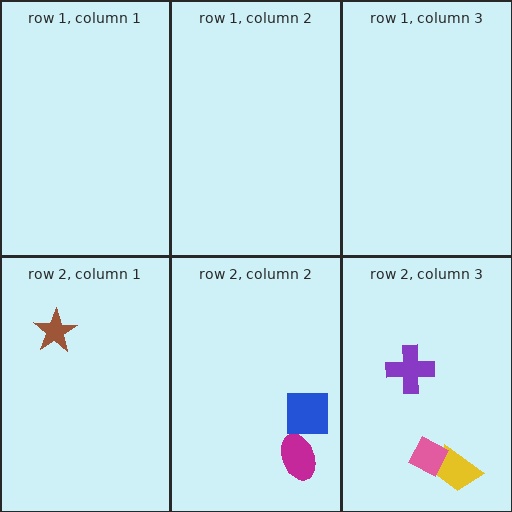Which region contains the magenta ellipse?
The row 2, column 2 region.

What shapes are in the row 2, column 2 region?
The magenta ellipse, the blue square.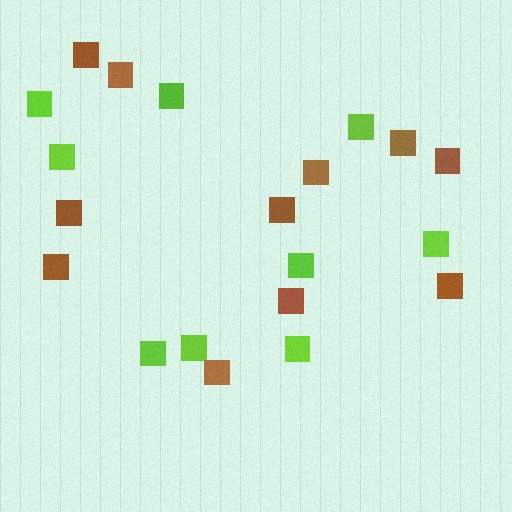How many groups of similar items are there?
There are 2 groups: one group of lime squares (9) and one group of brown squares (11).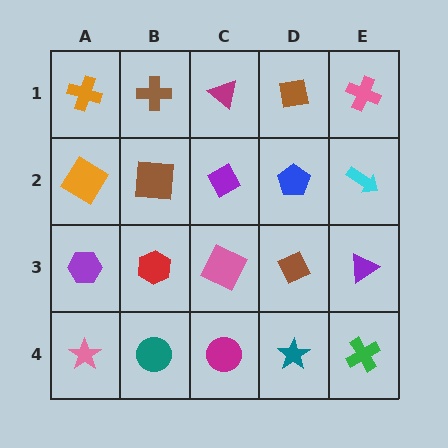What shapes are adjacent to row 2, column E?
A pink cross (row 1, column E), a purple triangle (row 3, column E), a blue pentagon (row 2, column D).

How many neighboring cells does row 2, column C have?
4.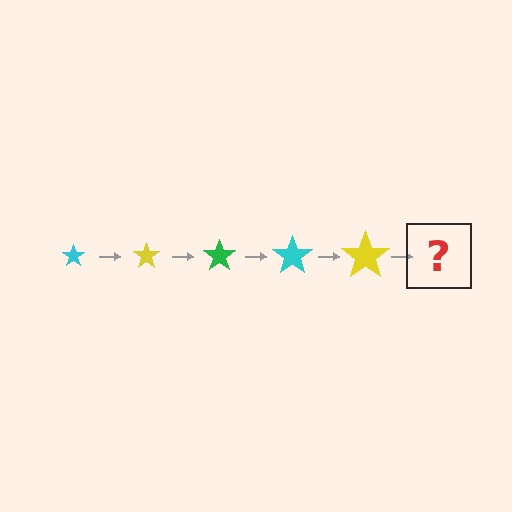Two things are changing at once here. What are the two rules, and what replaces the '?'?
The two rules are that the star grows larger each step and the color cycles through cyan, yellow, and green. The '?' should be a green star, larger than the previous one.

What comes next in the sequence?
The next element should be a green star, larger than the previous one.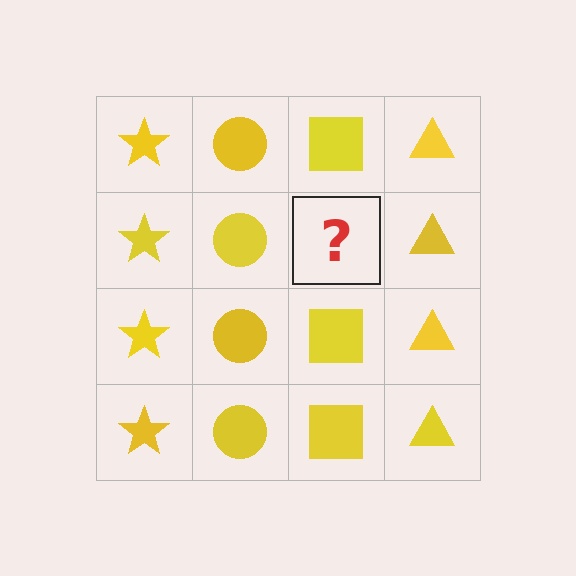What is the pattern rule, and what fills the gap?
The rule is that each column has a consistent shape. The gap should be filled with a yellow square.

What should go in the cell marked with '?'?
The missing cell should contain a yellow square.